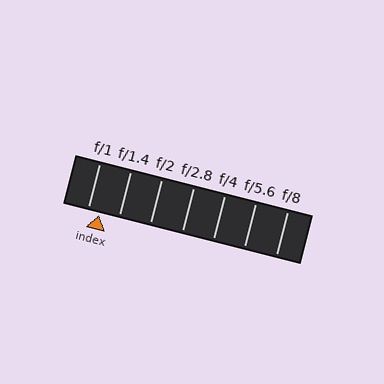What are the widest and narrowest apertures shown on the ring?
The widest aperture shown is f/1 and the narrowest is f/8.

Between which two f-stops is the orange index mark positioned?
The index mark is between f/1 and f/1.4.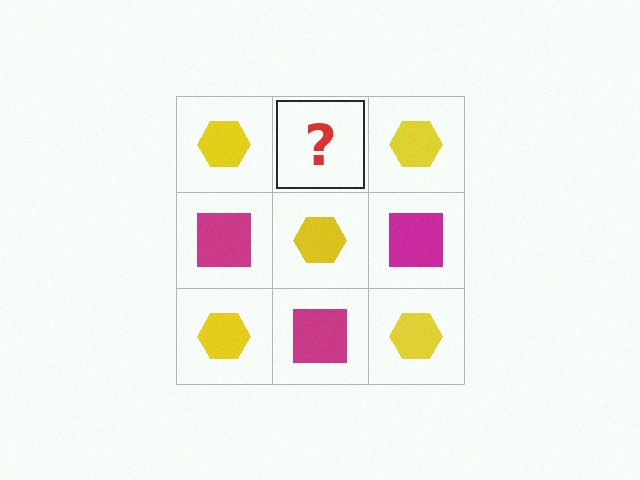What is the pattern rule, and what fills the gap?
The rule is that it alternates yellow hexagon and magenta square in a checkerboard pattern. The gap should be filled with a magenta square.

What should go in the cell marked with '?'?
The missing cell should contain a magenta square.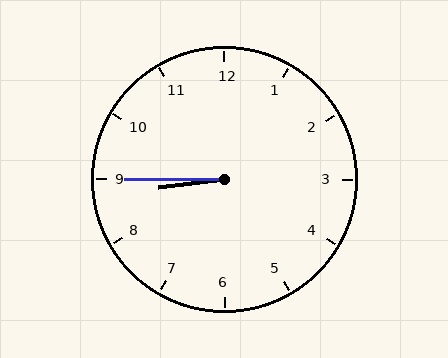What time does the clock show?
8:45.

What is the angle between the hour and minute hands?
Approximately 8 degrees.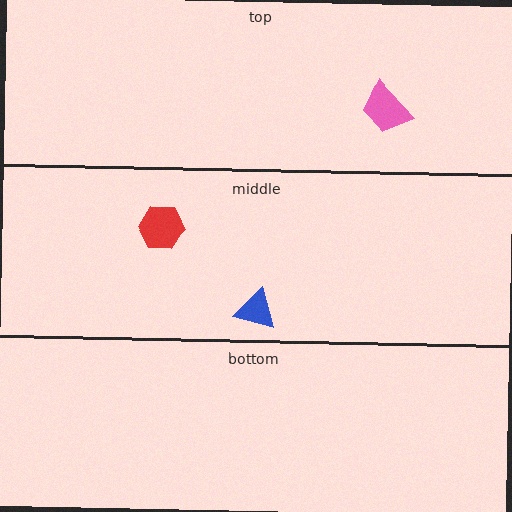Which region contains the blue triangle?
The middle region.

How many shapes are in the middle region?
2.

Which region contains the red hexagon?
The middle region.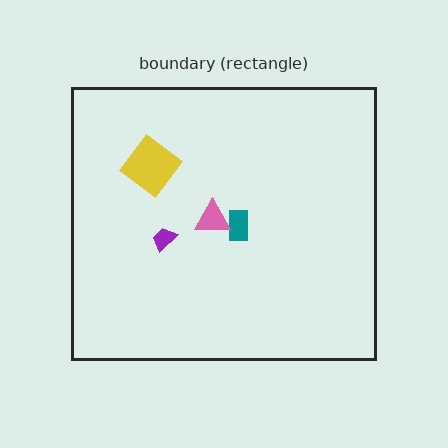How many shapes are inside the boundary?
4 inside, 0 outside.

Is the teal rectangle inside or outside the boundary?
Inside.